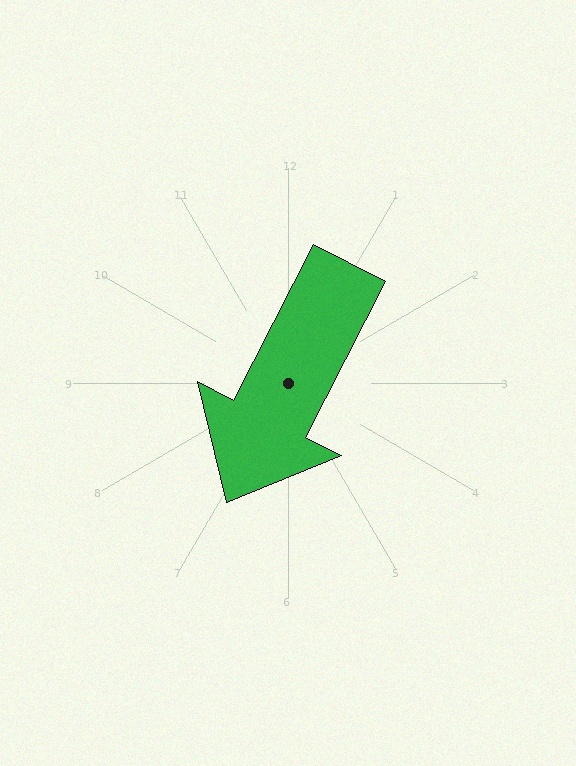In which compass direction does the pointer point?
Southwest.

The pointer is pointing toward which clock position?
Roughly 7 o'clock.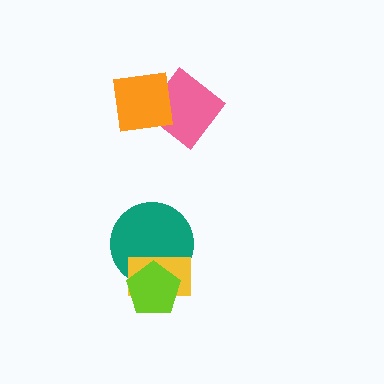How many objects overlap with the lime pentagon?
2 objects overlap with the lime pentagon.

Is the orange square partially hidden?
No, no other shape covers it.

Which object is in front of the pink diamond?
The orange square is in front of the pink diamond.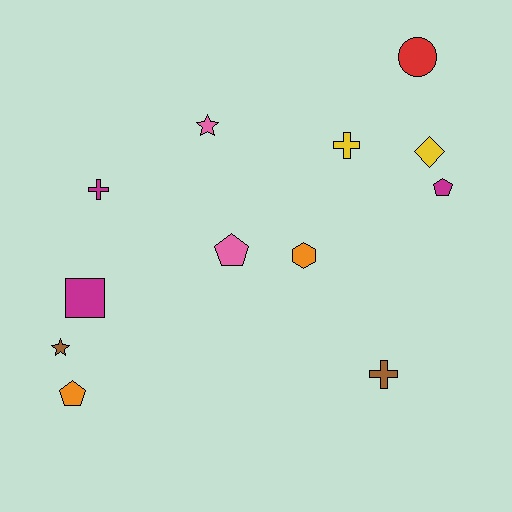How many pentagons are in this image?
There are 3 pentagons.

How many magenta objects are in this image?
There are 3 magenta objects.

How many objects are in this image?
There are 12 objects.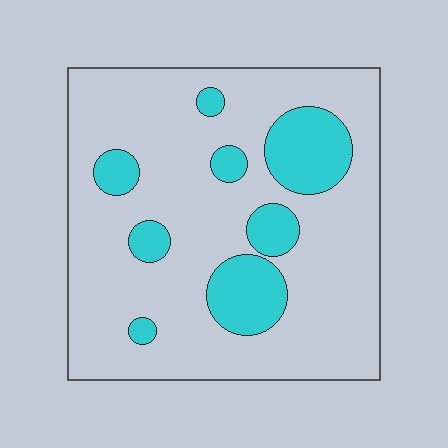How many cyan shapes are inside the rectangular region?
8.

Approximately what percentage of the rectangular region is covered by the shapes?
Approximately 20%.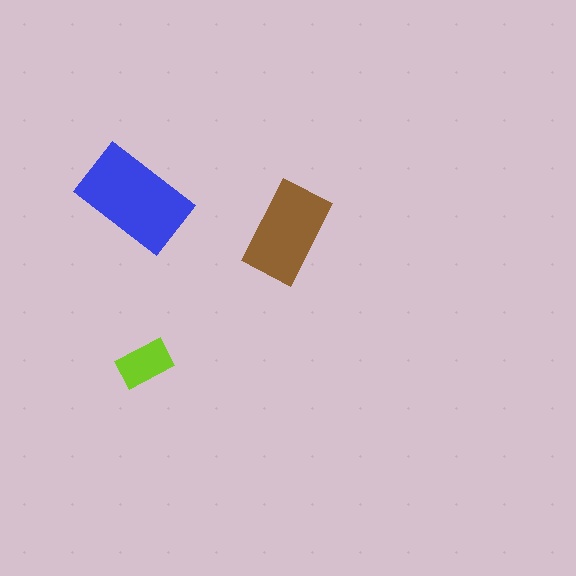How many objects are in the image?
There are 3 objects in the image.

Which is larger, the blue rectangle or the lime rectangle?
The blue one.